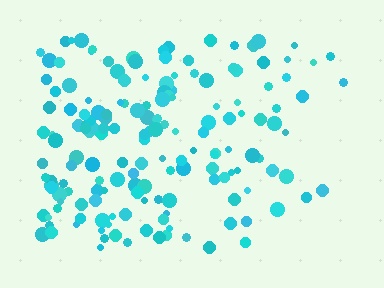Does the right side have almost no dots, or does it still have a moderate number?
Still a moderate number, just noticeably fewer than the left.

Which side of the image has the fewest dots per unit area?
The right.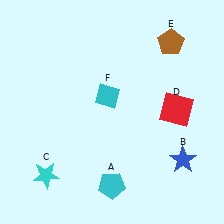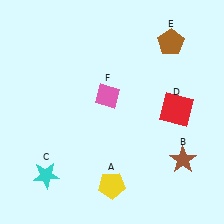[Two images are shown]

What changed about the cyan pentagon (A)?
In Image 1, A is cyan. In Image 2, it changed to yellow.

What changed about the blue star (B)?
In Image 1, B is blue. In Image 2, it changed to brown.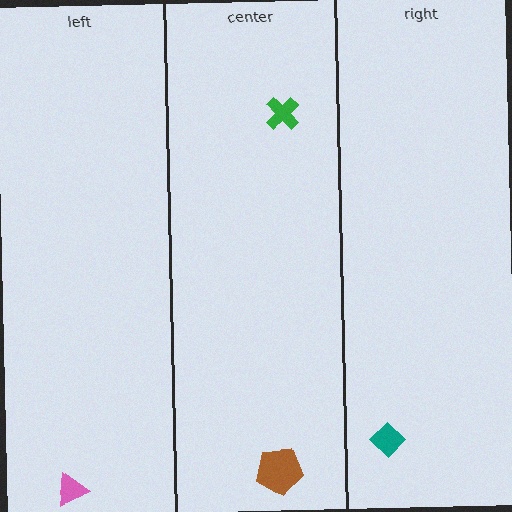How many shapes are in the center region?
2.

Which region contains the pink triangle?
The left region.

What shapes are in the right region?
The teal diamond.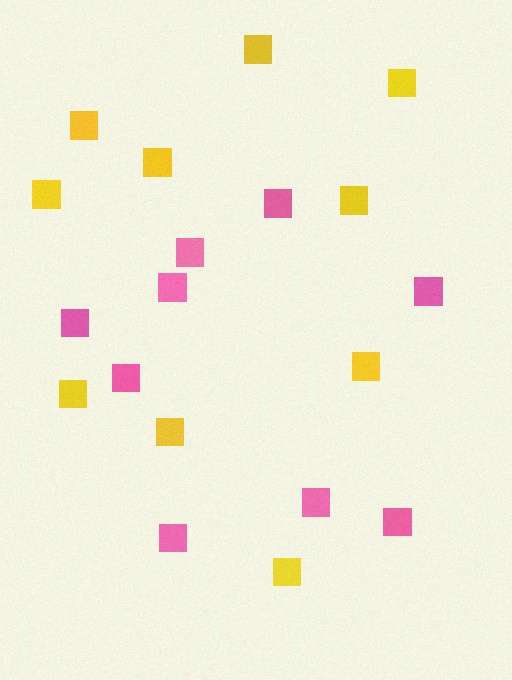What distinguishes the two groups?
There are 2 groups: one group of yellow squares (10) and one group of pink squares (9).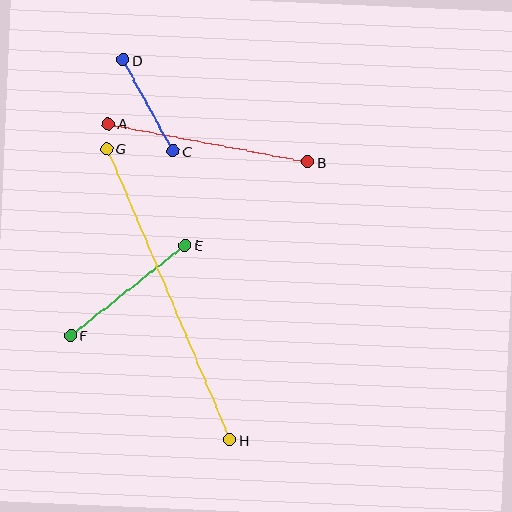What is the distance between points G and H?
The distance is approximately 316 pixels.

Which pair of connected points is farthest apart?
Points G and H are farthest apart.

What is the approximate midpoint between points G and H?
The midpoint is at approximately (168, 294) pixels.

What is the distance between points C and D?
The distance is approximately 104 pixels.